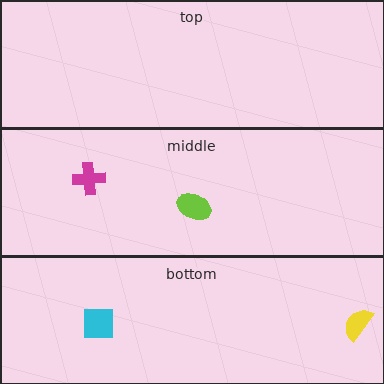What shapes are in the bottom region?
The cyan square, the yellow semicircle.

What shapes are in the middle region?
The magenta cross, the lime ellipse.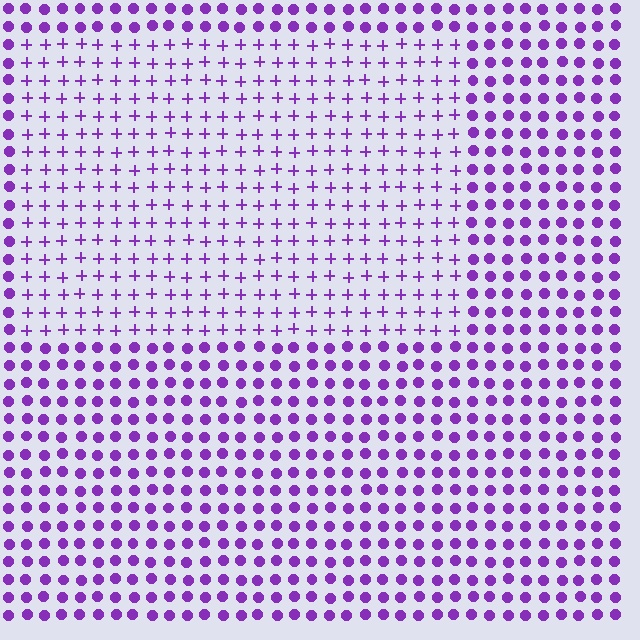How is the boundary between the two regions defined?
The boundary is defined by a change in element shape: plus signs inside vs. circles outside. All elements share the same color and spacing.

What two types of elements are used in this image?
The image uses plus signs inside the rectangle region and circles outside it.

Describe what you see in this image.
The image is filled with small purple elements arranged in a uniform grid. A rectangle-shaped region contains plus signs, while the surrounding area contains circles. The boundary is defined purely by the change in element shape.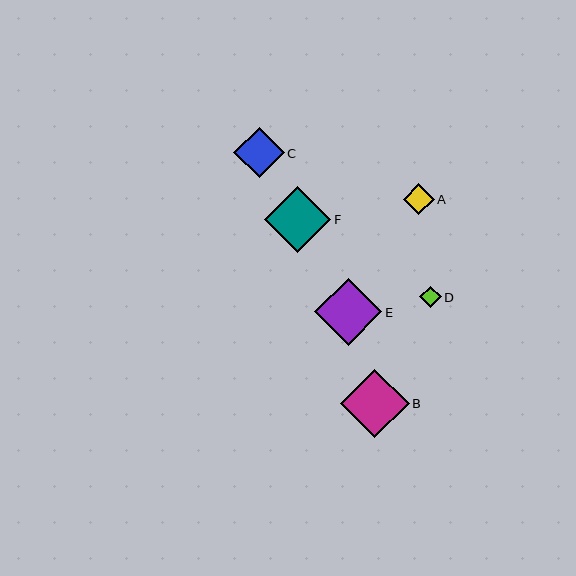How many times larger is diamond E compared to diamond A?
Diamond E is approximately 2.2 times the size of diamond A.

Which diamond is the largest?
Diamond B is the largest with a size of approximately 68 pixels.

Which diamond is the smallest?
Diamond D is the smallest with a size of approximately 21 pixels.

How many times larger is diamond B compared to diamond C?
Diamond B is approximately 1.3 times the size of diamond C.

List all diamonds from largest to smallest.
From largest to smallest: B, E, F, C, A, D.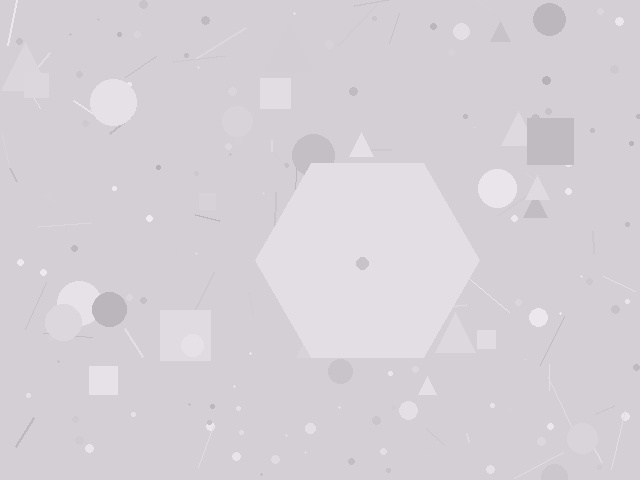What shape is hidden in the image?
A hexagon is hidden in the image.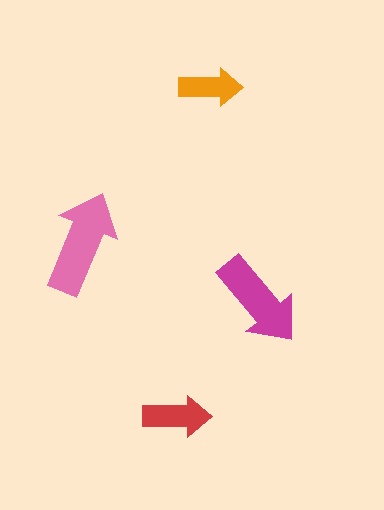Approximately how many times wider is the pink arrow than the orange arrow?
About 1.5 times wider.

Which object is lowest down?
The red arrow is bottommost.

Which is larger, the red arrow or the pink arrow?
The pink one.